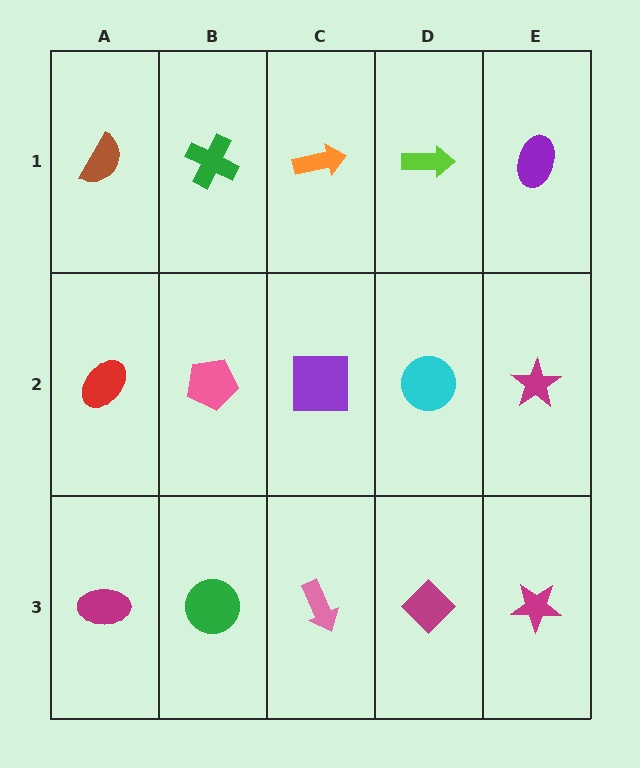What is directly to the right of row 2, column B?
A purple square.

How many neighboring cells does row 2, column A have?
3.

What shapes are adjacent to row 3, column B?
A pink pentagon (row 2, column B), a magenta ellipse (row 3, column A), a pink arrow (row 3, column C).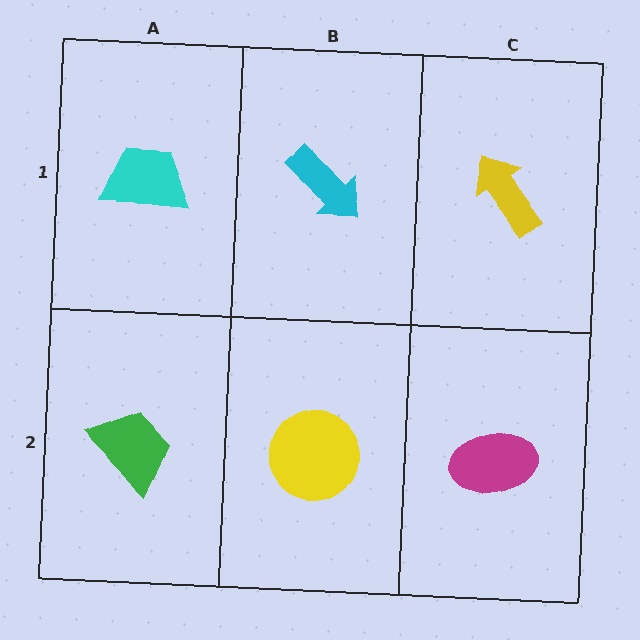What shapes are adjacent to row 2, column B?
A cyan arrow (row 1, column B), a green trapezoid (row 2, column A), a magenta ellipse (row 2, column C).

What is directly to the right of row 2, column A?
A yellow circle.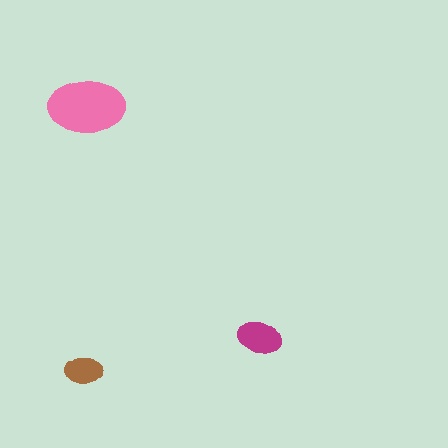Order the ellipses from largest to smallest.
the pink one, the magenta one, the brown one.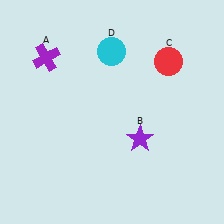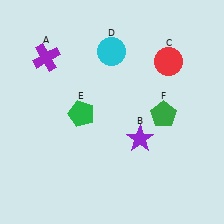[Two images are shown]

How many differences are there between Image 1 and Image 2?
There are 2 differences between the two images.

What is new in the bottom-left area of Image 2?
A green pentagon (E) was added in the bottom-left area of Image 2.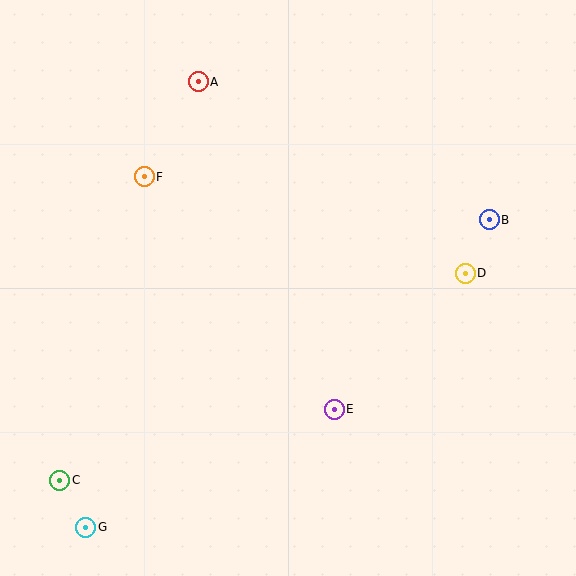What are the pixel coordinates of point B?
Point B is at (489, 220).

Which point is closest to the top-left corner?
Point A is closest to the top-left corner.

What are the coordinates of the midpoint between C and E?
The midpoint between C and E is at (197, 445).